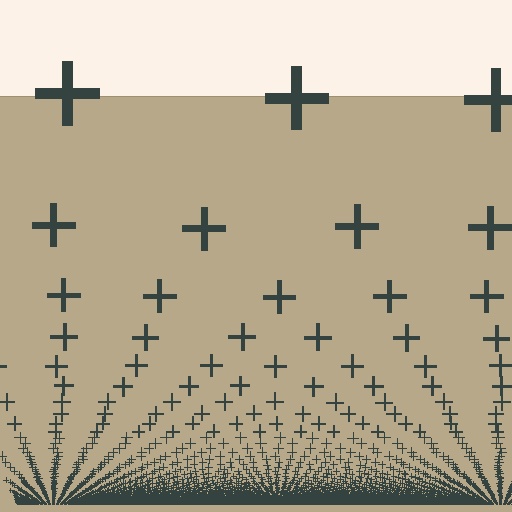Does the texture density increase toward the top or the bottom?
Density increases toward the bottom.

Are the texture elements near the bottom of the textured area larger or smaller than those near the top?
Smaller. The gradient is inverted — elements near the bottom are smaller and denser.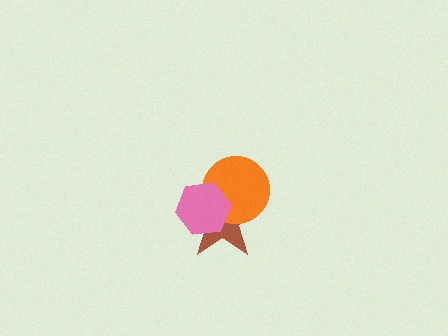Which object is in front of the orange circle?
The pink hexagon is in front of the orange circle.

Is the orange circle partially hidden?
Yes, it is partially covered by another shape.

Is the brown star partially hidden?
Yes, it is partially covered by another shape.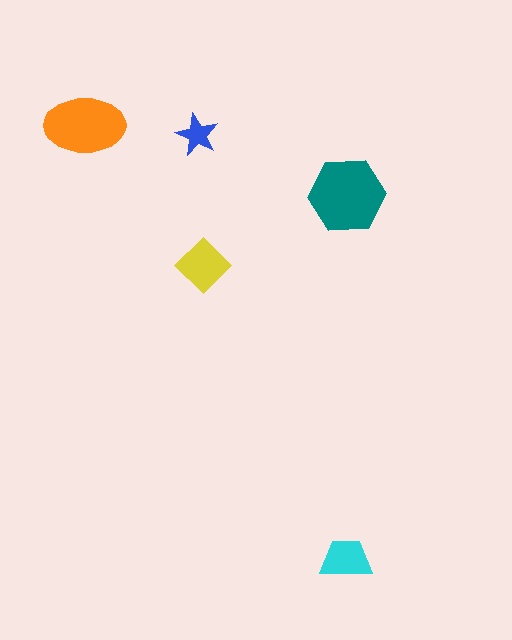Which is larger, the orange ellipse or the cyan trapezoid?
The orange ellipse.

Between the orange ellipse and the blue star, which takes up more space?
The orange ellipse.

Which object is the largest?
The teal hexagon.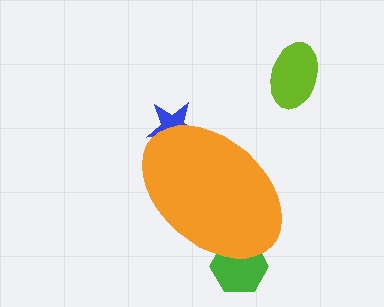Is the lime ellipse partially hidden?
No, the lime ellipse is fully visible.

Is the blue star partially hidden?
Yes, the blue star is partially hidden behind the orange ellipse.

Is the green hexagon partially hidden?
Yes, the green hexagon is partially hidden behind the orange ellipse.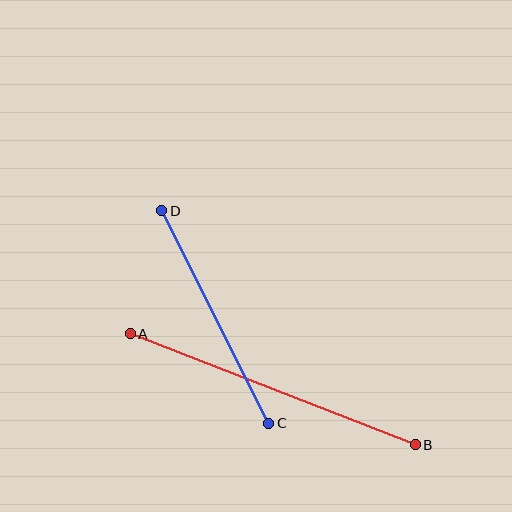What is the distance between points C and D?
The distance is approximately 238 pixels.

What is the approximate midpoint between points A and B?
The midpoint is at approximately (273, 389) pixels.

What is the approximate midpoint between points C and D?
The midpoint is at approximately (215, 317) pixels.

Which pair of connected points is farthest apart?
Points A and B are farthest apart.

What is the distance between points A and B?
The distance is approximately 306 pixels.